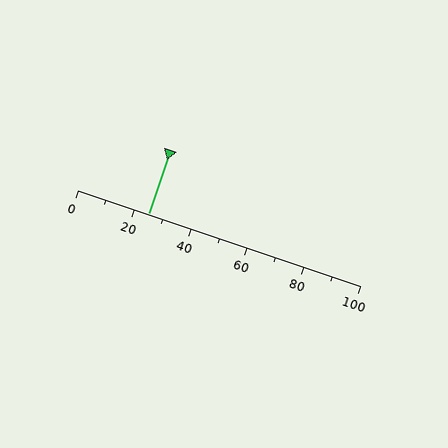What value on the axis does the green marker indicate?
The marker indicates approximately 25.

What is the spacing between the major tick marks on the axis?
The major ticks are spaced 20 apart.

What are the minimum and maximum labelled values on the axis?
The axis runs from 0 to 100.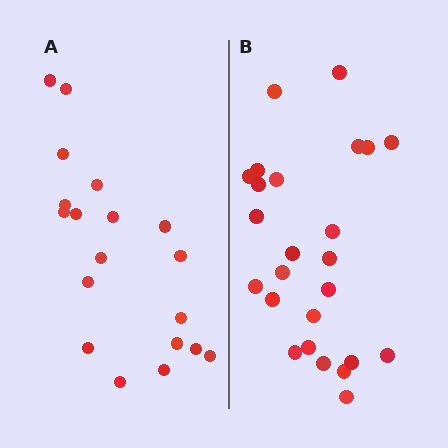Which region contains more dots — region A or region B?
Region B (the right region) has more dots.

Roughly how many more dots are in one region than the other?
Region B has about 6 more dots than region A.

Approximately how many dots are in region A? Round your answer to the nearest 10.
About 20 dots. (The exact count is 19, which rounds to 20.)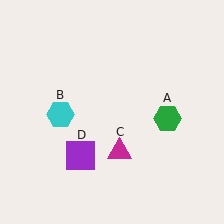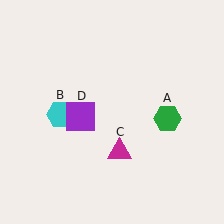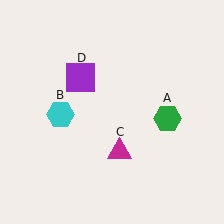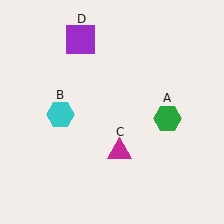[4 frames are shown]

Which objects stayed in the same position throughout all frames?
Green hexagon (object A) and cyan hexagon (object B) and magenta triangle (object C) remained stationary.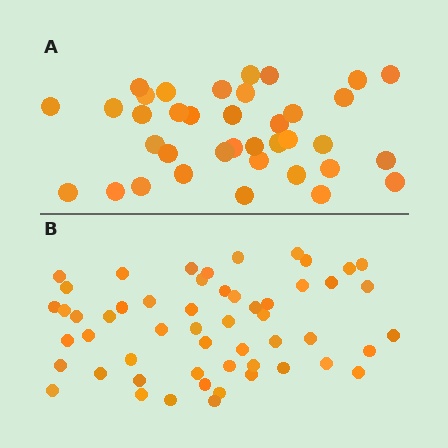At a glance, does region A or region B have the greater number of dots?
Region B (the bottom region) has more dots.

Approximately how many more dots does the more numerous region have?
Region B has approximately 15 more dots than region A.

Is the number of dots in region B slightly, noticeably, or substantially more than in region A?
Region B has substantially more. The ratio is roughly 1.5 to 1.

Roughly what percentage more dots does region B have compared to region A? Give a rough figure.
About 45% more.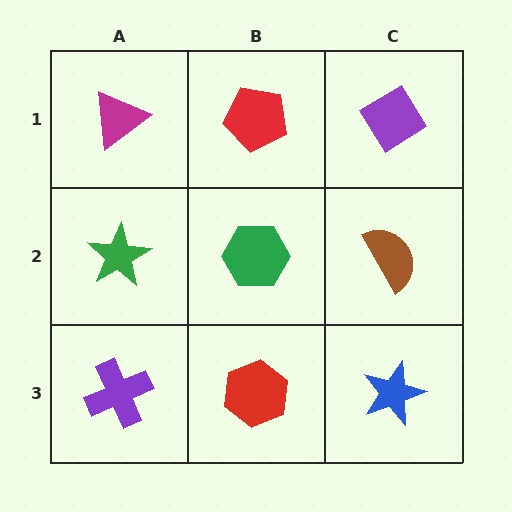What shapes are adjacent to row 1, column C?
A brown semicircle (row 2, column C), a red pentagon (row 1, column B).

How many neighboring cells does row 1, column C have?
2.